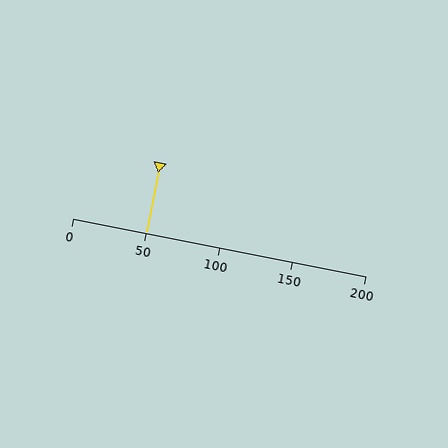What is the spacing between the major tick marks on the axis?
The major ticks are spaced 50 apart.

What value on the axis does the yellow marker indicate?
The marker indicates approximately 50.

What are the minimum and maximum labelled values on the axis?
The axis runs from 0 to 200.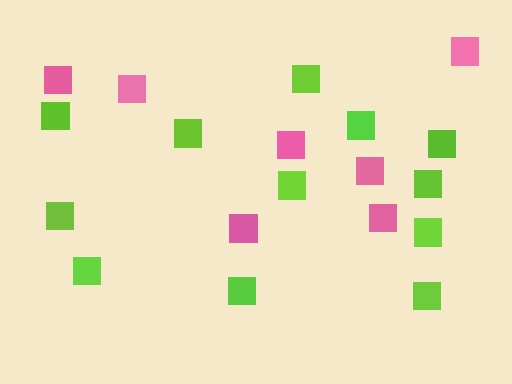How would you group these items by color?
There are 2 groups: one group of lime squares (12) and one group of pink squares (7).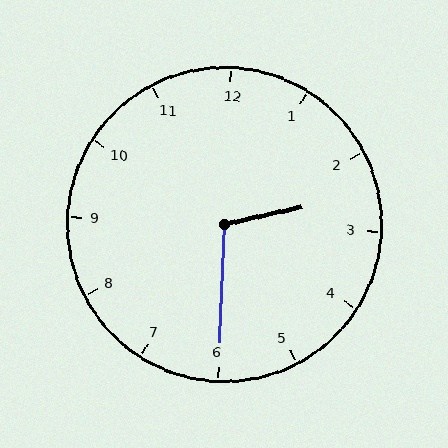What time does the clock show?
2:30.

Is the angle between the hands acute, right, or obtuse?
It is obtuse.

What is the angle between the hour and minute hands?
Approximately 105 degrees.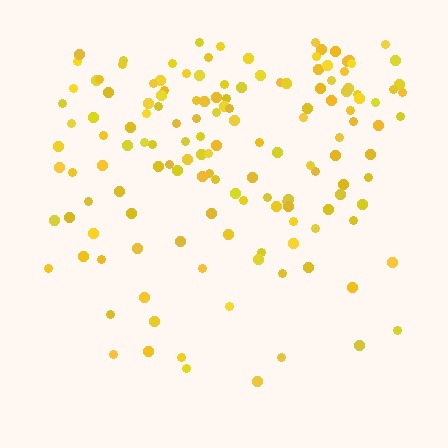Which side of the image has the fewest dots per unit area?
The bottom.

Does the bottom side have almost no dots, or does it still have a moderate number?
Still a moderate number, just noticeably fewer than the top.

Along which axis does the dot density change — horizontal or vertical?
Vertical.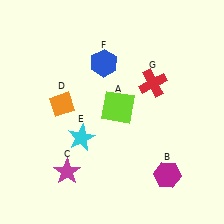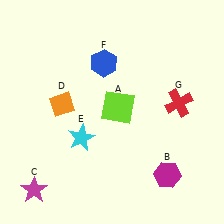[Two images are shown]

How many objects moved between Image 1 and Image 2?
2 objects moved between the two images.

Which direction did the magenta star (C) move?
The magenta star (C) moved left.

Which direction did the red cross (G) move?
The red cross (G) moved right.